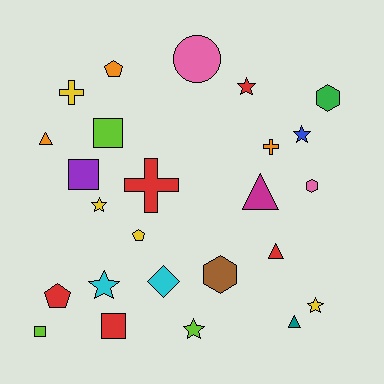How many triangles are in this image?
There are 4 triangles.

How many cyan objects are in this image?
There are 2 cyan objects.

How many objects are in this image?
There are 25 objects.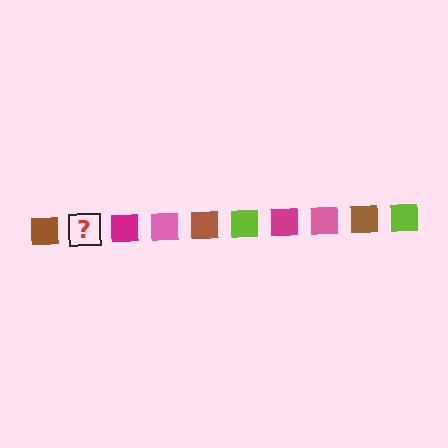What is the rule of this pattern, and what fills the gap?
The rule is that the pattern cycles through brown, lime, magenta, pink squares. The gap should be filled with a lime square.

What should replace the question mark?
The question mark should be replaced with a lime square.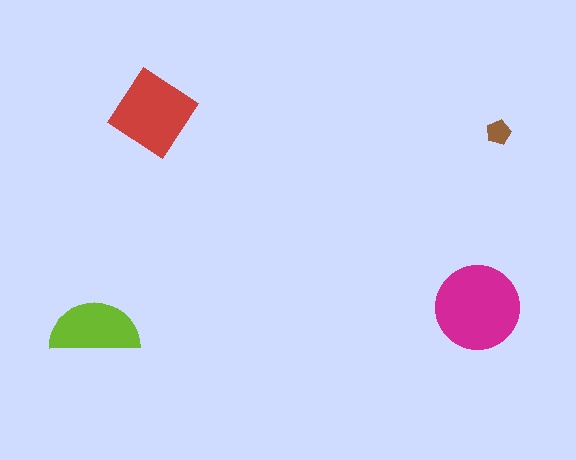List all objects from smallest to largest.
The brown pentagon, the lime semicircle, the red diamond, the magenta circle.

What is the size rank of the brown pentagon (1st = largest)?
4th.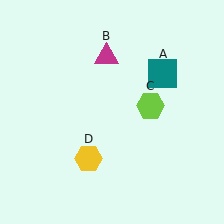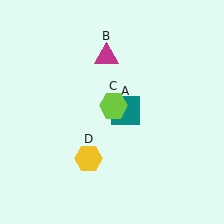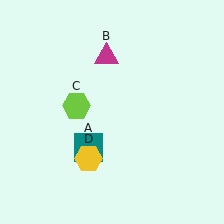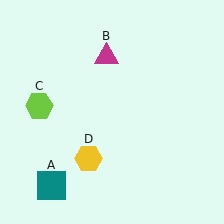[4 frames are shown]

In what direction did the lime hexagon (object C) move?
The lime hexagon (object C) moved left.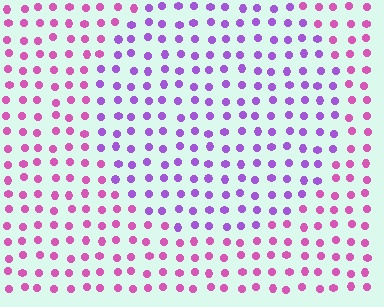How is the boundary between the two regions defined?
The boundary is defined purely by a slight shift in hue (about 40 degrees). Spacing, size, and orientation are identical on both sides.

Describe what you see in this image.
The image is filled with small pink elements in a uniform arrangement. A circle-shaped region is visible where the elements are tinted to a slightly different hue, forming a subtle color boundary.